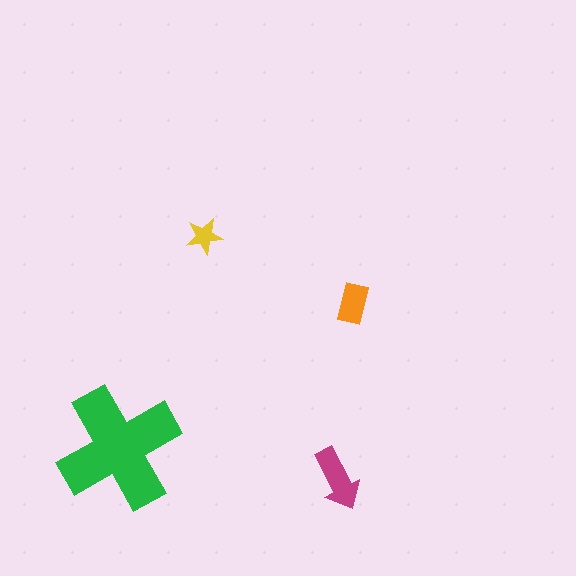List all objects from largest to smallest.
The green cross, the magenta arrow, the orange rectangle, the yellow star.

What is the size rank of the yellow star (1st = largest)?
4th.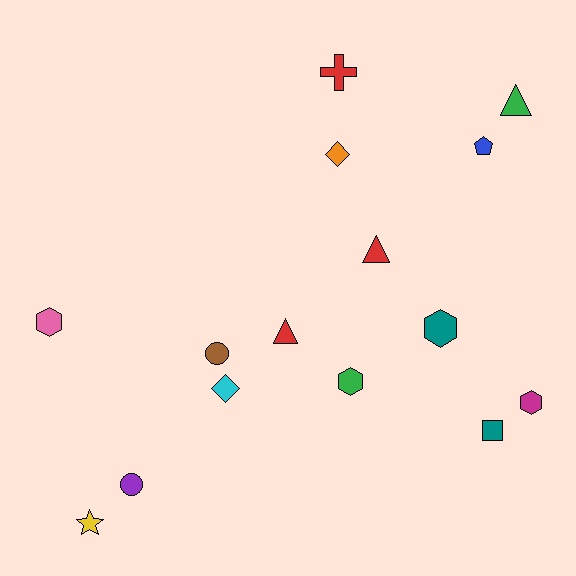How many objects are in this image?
There are 15 objects.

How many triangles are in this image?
There are 3 triangles.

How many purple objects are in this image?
There is 1 purple object.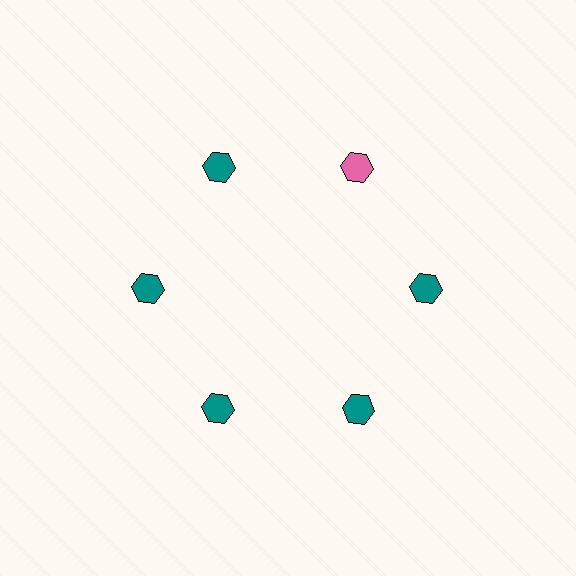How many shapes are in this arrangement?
There are 6 shapes arranged in a ring pattern.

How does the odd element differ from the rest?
It has a different color: pink instead of teal.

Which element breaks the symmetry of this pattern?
The pink hexagon at roughly the 1 o'clock position breaks the symmetry. All other shapes are teal hexagons.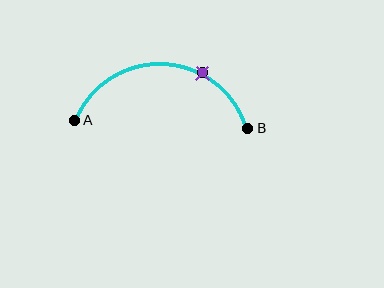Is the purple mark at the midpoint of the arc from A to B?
No. The purple mark lies on the arc but is closer to endpoint B. The arc midpoint would be at the point on the curve equidistant along the arc from both A and B.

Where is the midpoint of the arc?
The arc midpoint is the point on the curve farthest from the straight line joining A and B. It sits above that line.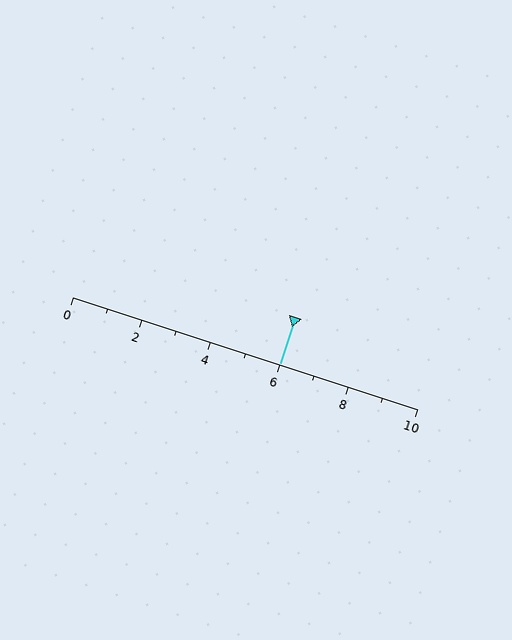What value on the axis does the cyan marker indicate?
The marker indicates approximately 6.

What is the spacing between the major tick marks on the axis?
The major ticks are spaced 2 apart.